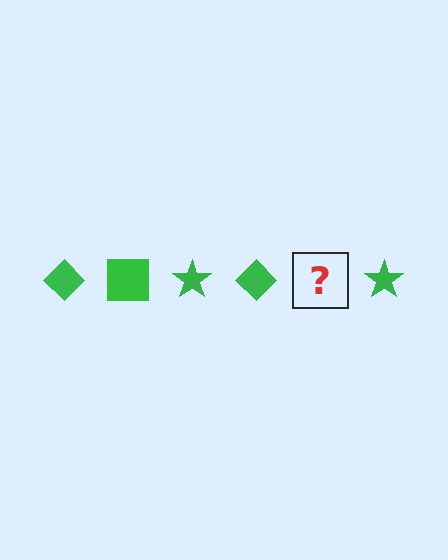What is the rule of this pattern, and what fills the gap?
The rule is that the pattern cycles through diamond, square, star shapes in green. The gap should be filled with a green square.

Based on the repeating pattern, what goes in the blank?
The blank should be a green square.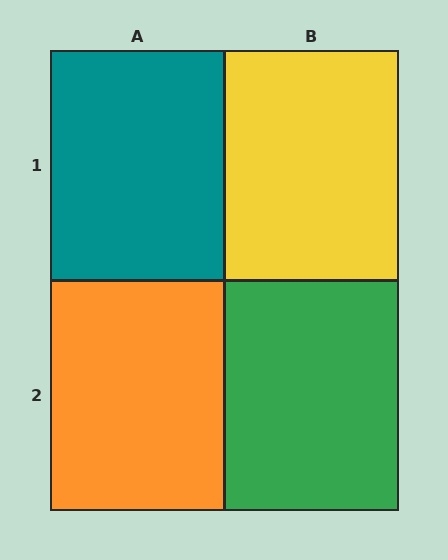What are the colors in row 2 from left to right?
Orange, green.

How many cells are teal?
1 cell is teal.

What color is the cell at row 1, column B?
Yellow.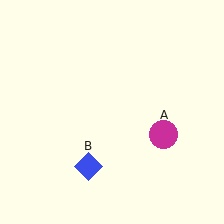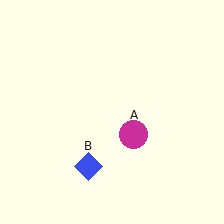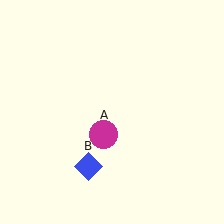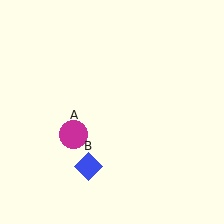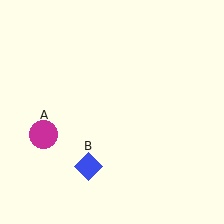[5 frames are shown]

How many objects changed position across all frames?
1 object changed position: magenta circle (object A).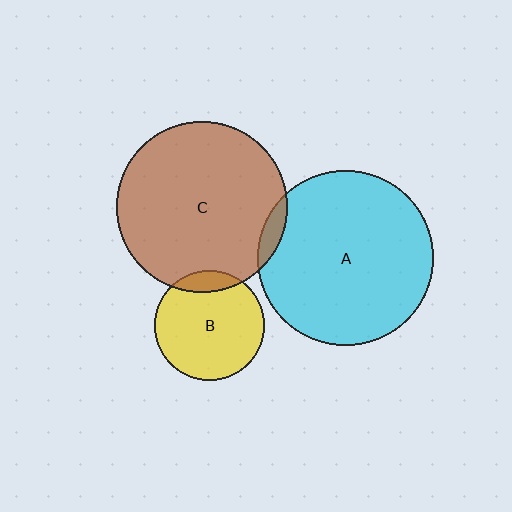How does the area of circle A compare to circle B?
Approximately 2.6 times.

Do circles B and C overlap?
Yes.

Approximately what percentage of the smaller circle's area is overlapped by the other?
Approximately 10%.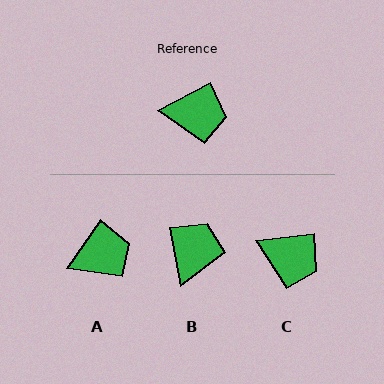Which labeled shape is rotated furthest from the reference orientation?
B, about 72 degrees away.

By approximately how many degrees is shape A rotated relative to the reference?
Approximately 27 degrees counter-clockwise.